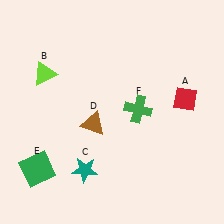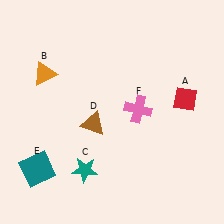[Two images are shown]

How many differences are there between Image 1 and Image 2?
There are 3 differences between the two images.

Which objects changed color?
B changed from lime to orange. E changed from green to teal. F changed from green to pink.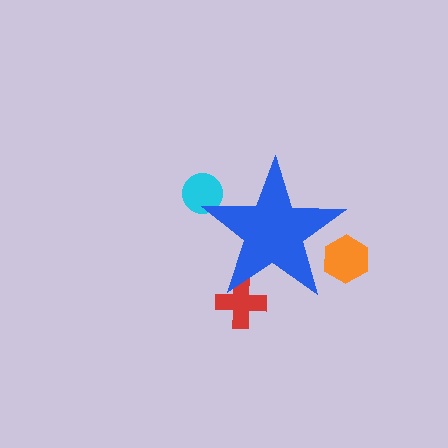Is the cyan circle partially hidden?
Yes, the cyan circle is partially hidden behind the blue star.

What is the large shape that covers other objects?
A blue star.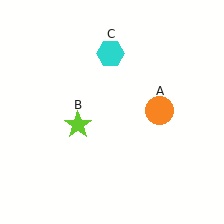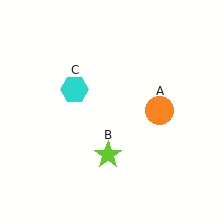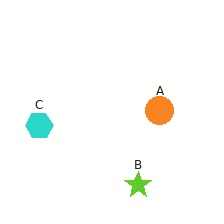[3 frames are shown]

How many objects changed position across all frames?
2 objects changed position: lime star (object B), cyan hexagon (object C).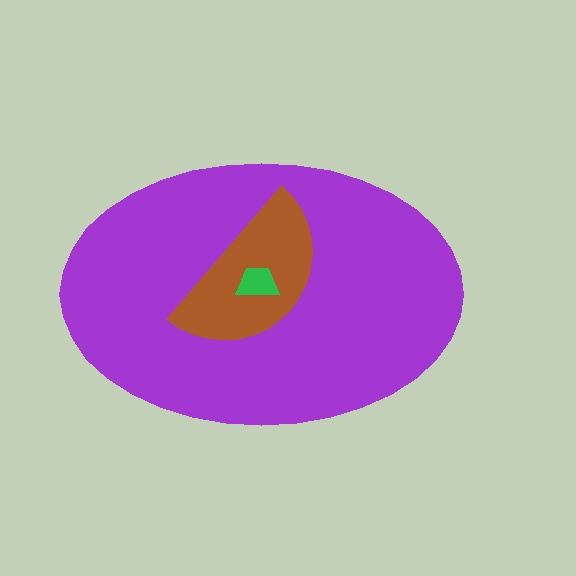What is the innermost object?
The green trapezoid.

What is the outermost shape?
The purple ellipse.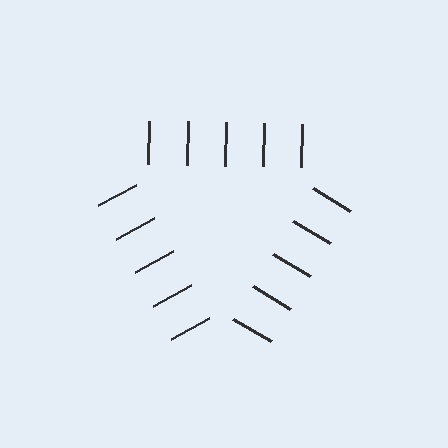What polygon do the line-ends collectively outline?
An illusory triangle — the line segments terminate on its edges but no continuous stroke is drawn.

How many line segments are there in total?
15 — 5 along each of the 3 edges.